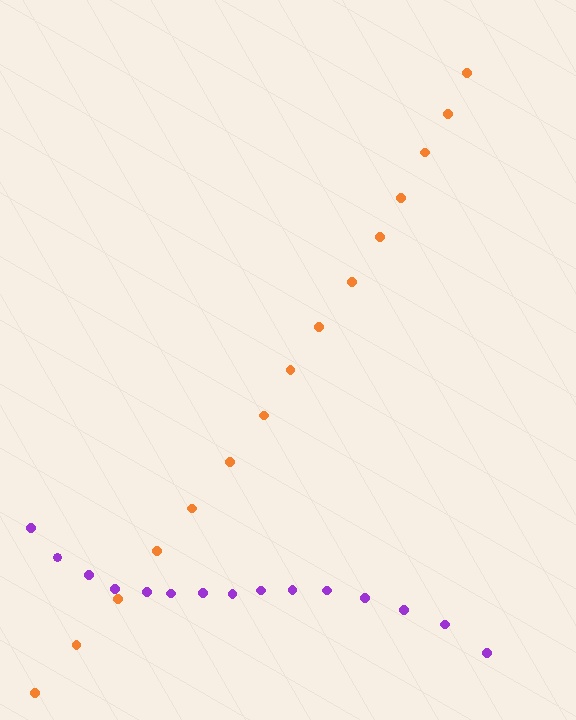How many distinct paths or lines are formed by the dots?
There are 2 distinct paths.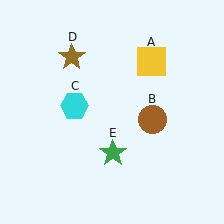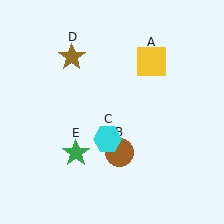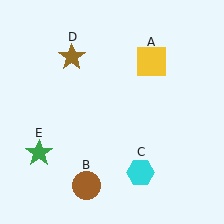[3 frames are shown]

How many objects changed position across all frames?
3 objects changed position: brown circle (object B), cyan hexagon (object C), green star (object E).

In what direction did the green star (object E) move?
The green star (object E) moved left.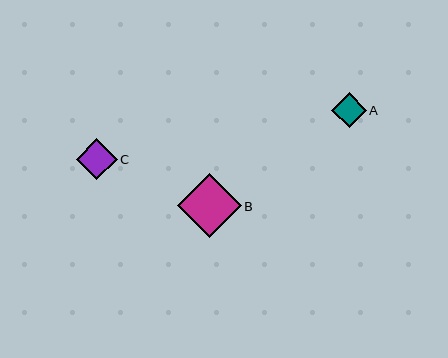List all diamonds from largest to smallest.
From largest to smallest: B, C, A.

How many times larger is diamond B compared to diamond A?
Diamond B is approximately 1.9 times the size of diamond A.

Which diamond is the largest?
Diamond B is the largest with a size of approximately 64 pixels.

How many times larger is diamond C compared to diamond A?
Diamond C is approximately 1.2 times the size of diamond A.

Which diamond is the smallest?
Diamond A is the smallest with a size of approximately 34 pixels.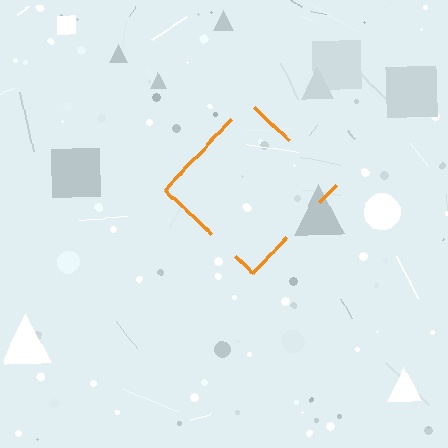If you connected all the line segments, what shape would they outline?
They would outline a diamond.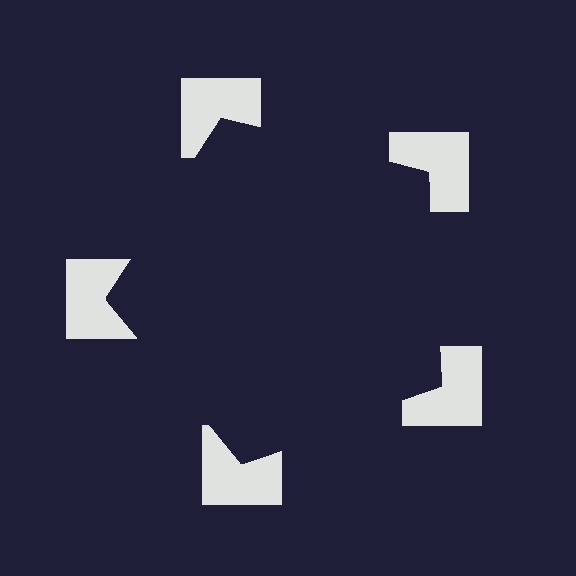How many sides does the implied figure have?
5 sides.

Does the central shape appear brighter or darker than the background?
It typically appears slightly darker than the background, even though no actual brightness change is drawn.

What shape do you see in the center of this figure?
An illusory pentagon — its edges are inferred from the aligned wedge cuts in the notched squares, not physically drawn.